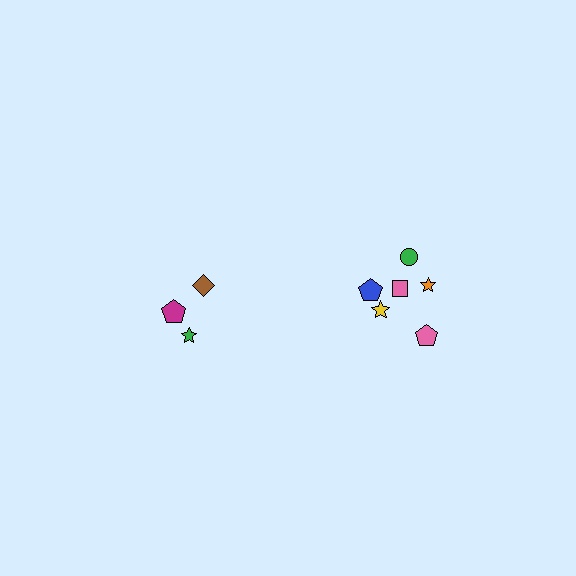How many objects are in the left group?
There are 3 objects.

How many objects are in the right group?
There are 6 objects.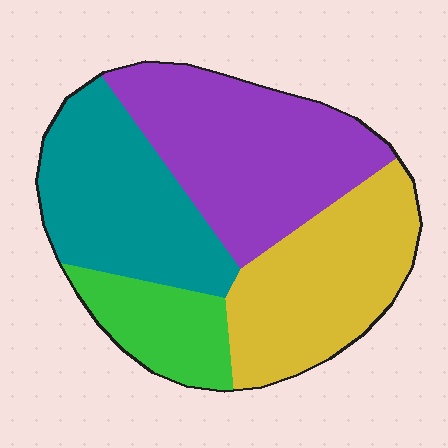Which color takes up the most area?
Purple, at roughly 35%.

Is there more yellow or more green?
Yellow.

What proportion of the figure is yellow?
Yellow takes up about one quarter (1/4) of the figure.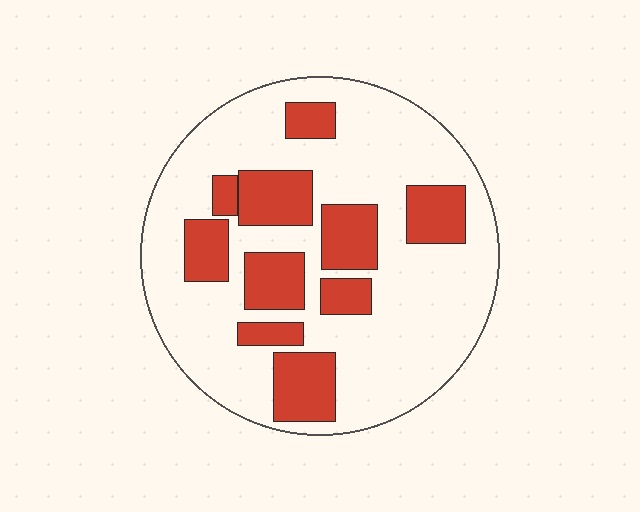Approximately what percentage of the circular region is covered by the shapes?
Approximately 30%.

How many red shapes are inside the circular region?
10.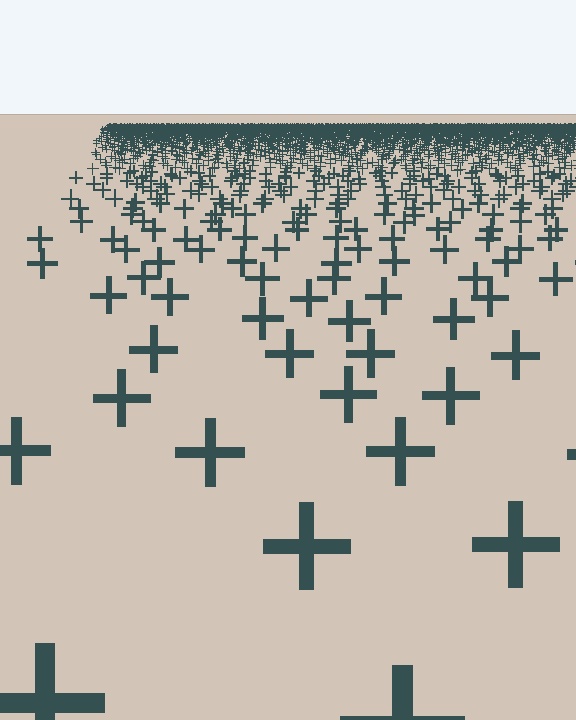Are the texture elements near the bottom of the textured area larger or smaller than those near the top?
Larger. Near the bottom, elements are closer to the viewer and appear at a bigger on-screen size.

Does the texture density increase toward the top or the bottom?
Density increases toward the top.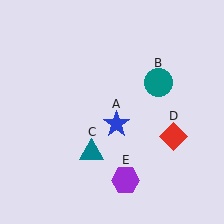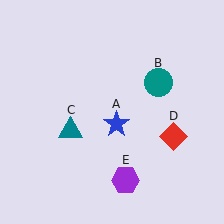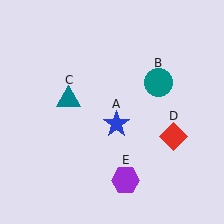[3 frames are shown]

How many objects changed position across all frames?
1 object changed position: teal triangle (object C).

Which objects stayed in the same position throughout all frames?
Blue star (object A) and teal circle (object B) and red diamond (object D) and purple hexagon (object E) remained stationary.